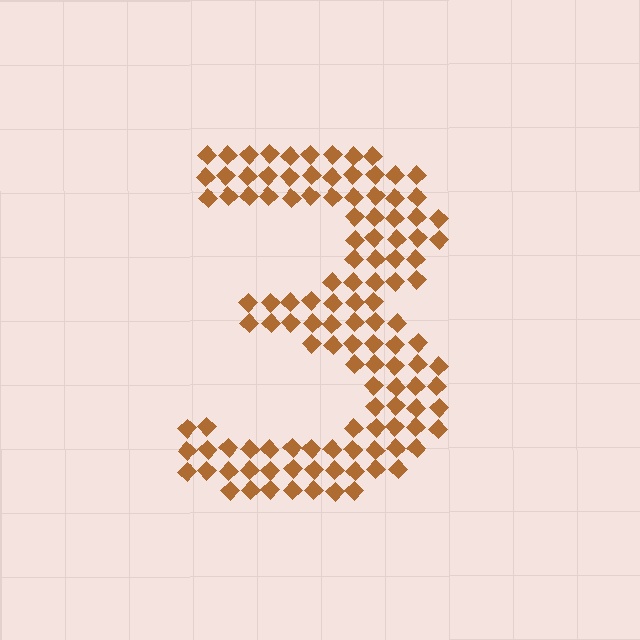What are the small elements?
The small elements are diamonds.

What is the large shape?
The large shape is the digit 3.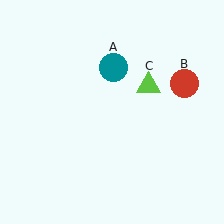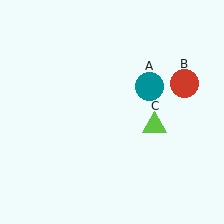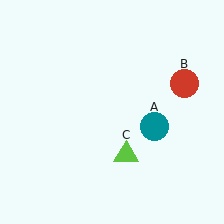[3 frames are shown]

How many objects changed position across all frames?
2 objects changed position: teal circle (object A), lime triangle (object C).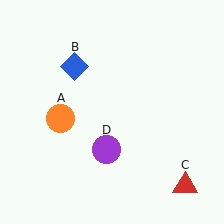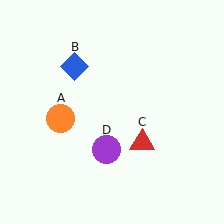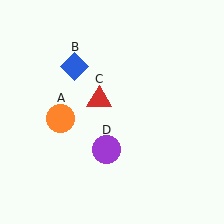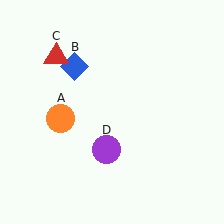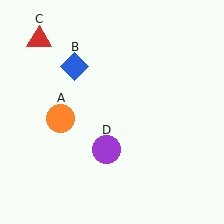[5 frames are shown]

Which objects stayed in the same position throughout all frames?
Orange circle (object A) and blue diamond (object B) and purple circle (object D) remained stationary.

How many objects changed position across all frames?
1 object changed position: red triangle (object C).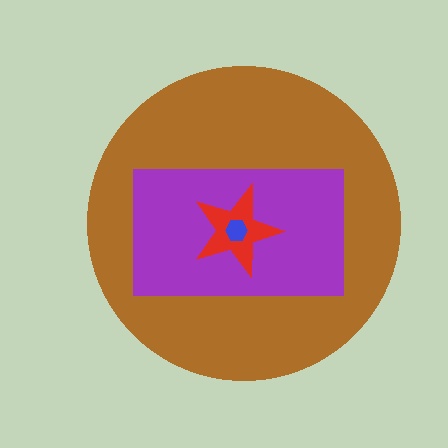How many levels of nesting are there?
4.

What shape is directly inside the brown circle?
The purple rectangle.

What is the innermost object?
The blue hexagon.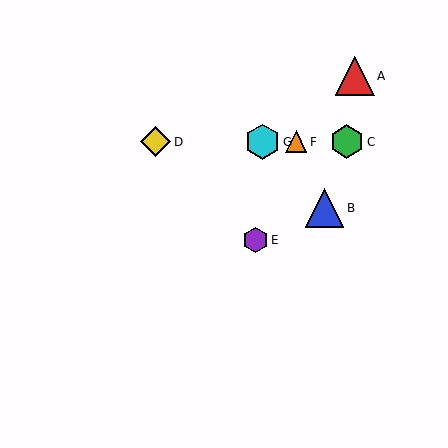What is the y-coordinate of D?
Object D is at y≈142.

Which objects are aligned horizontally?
Objects C, D, F, G are aligned horizontally.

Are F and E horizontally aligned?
No, F is at y≈142 and E is at y≈240.